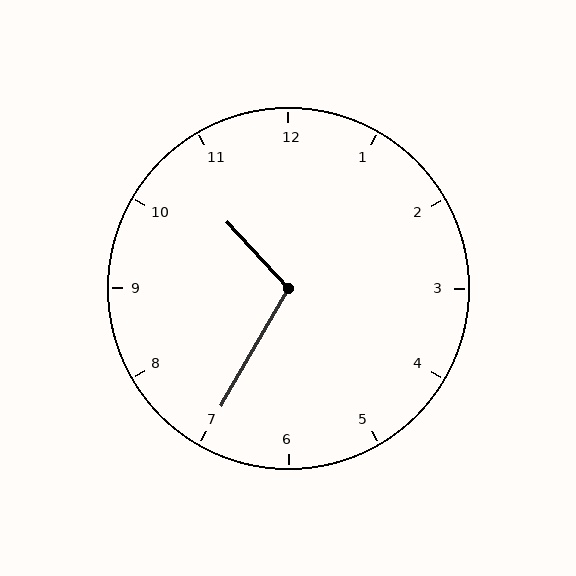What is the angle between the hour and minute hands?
Approximately 108 degrees.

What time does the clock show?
10:35.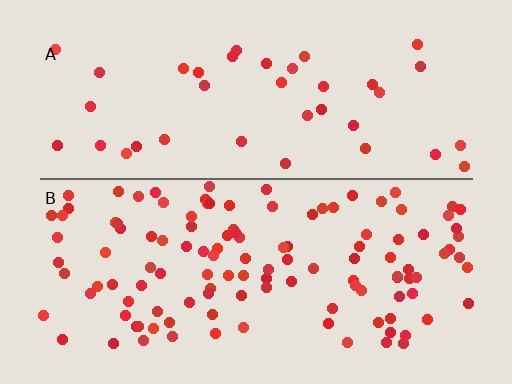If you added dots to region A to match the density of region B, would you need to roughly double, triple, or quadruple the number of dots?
Approximately triple.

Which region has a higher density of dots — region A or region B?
B (the bottom).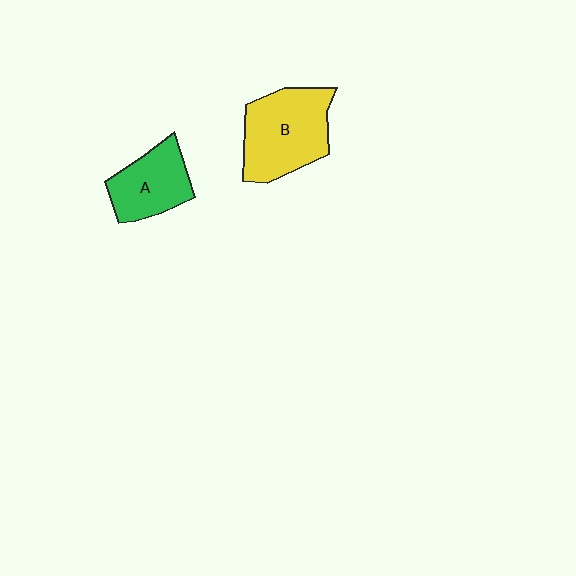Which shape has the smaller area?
Shape A (green).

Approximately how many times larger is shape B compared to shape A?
Approximately 1.5 times.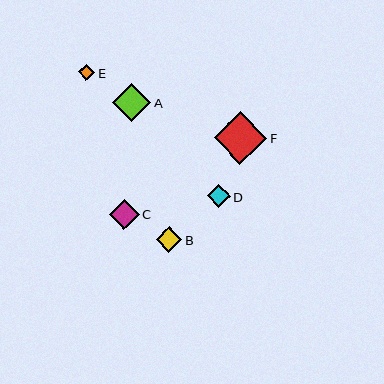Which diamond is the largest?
Diamond F is the largest with a size of approximately 53 pixels.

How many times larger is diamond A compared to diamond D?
Diamond A is approximately 1.7 times the size of diamond D.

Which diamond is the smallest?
Diamond E is the smallest with a size of approximately 16 pixels.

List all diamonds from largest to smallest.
From largest to smallest: F, A, C, B, D, E.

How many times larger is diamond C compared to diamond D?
Diamond C is approximately 1.3 times the size of diamond D.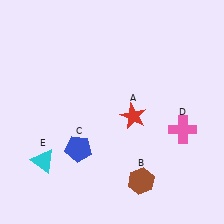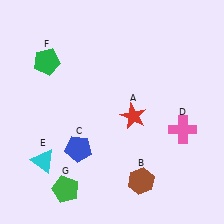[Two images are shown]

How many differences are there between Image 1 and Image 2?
There are 2 differences between the two images.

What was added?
A green pentagon (F), a green pentagon (G) were added in Image 2.